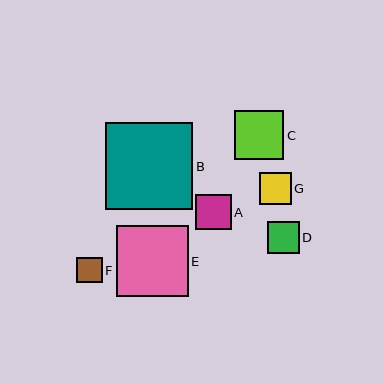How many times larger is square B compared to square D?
Square B is approximately 2.8 times the size of square D.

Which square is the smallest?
Square F is the smallest with a size of approximately 25 pixels.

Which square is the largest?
Square B is the largest with a size of approximately 87 pixels.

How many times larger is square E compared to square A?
Square E is approximately 2.0 times the size of square A.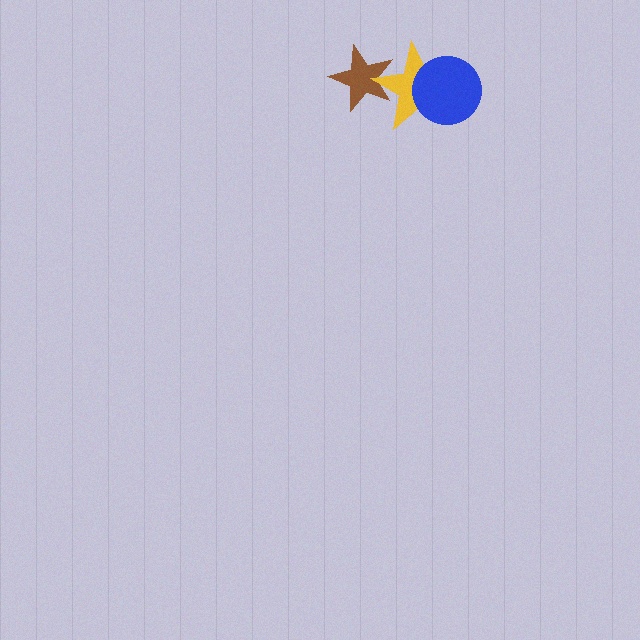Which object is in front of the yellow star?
The blue circle is in front of the yellow star.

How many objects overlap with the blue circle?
1 object overlaps with the blue circle.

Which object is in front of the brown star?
The yellow star is in front of the brown star.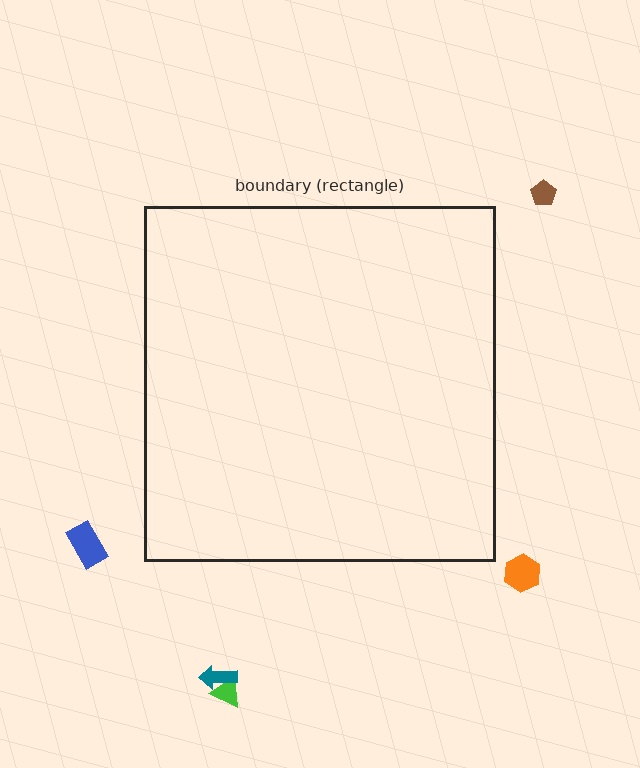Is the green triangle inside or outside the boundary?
Outside.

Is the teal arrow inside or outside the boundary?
Outside.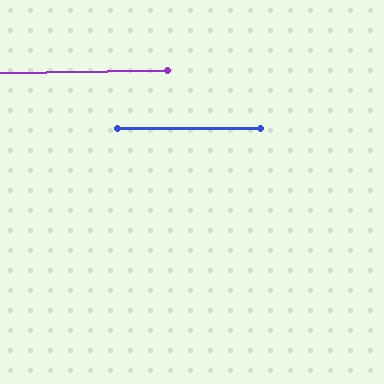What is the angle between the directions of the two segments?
Approximately 1 degree.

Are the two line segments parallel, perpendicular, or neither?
Parallel — their directions differ by only 0.8°.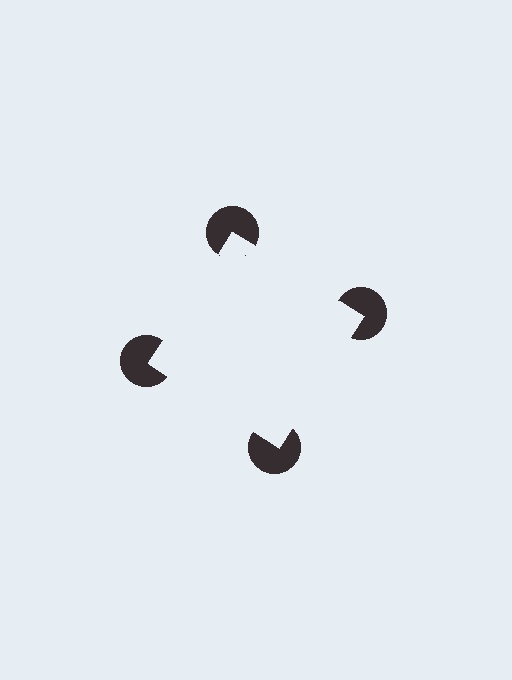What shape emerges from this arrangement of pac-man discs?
An illusory square — its edges are inferred from the aligned wedge cuts in the pac-man discs, not physically drawn.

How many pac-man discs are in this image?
There are 4 — one at each vertex of the illusory square.